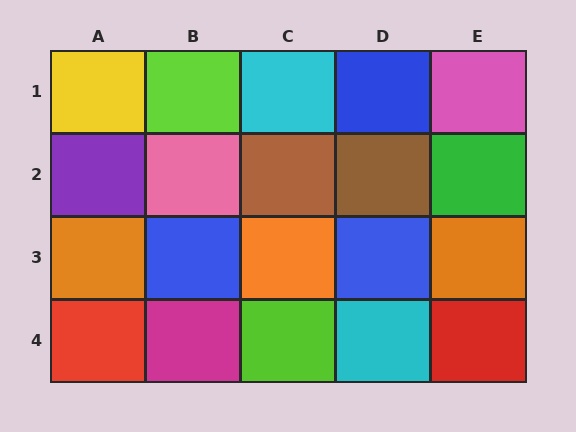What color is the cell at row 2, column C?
Brown.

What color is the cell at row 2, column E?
Green.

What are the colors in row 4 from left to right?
Red, magenta, lime, cyan, red.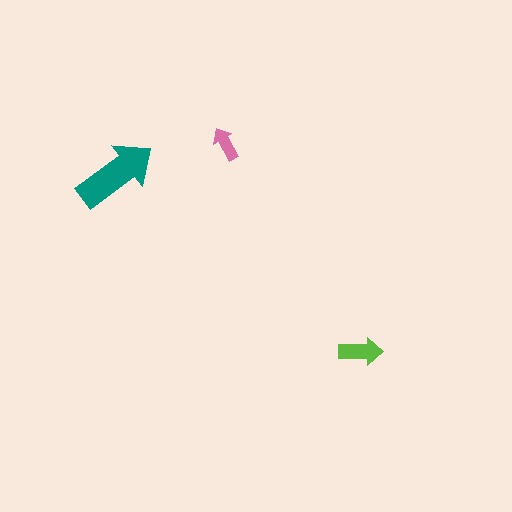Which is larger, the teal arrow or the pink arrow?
The teal one.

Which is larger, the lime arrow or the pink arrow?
The lime one.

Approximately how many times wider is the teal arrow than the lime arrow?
About 2 times wider.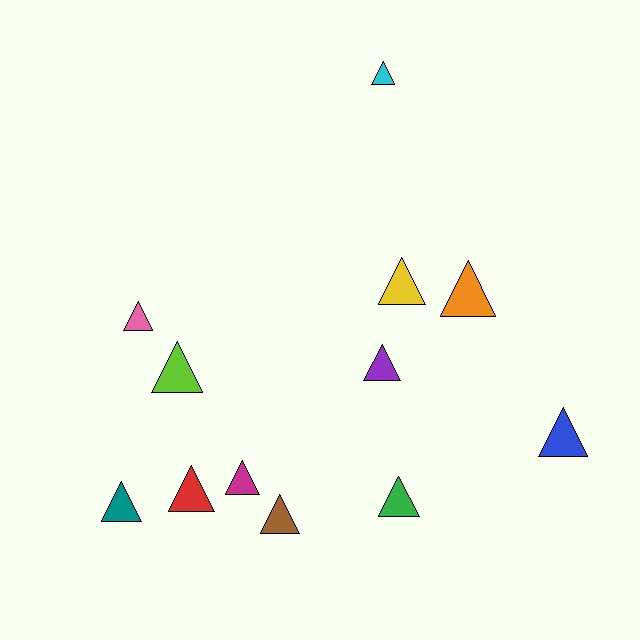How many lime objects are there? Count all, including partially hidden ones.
There is 1 lime object.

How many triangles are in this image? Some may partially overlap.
There are 12 triangles.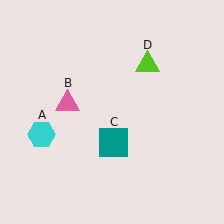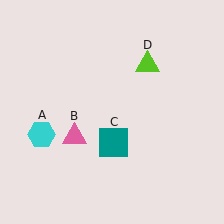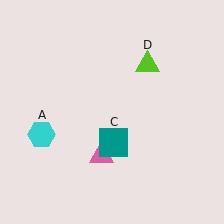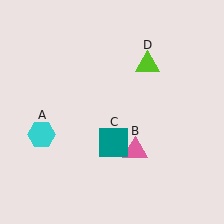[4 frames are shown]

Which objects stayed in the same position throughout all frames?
Cyan hexagon (object A) and teal square (object C) and lime triangle (object D) remained stationary.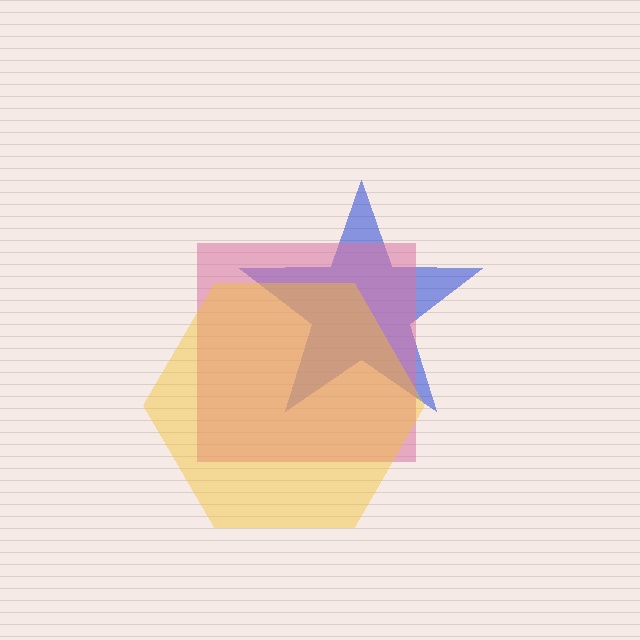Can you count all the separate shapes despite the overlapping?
Yes, there are 3 separate shapes.